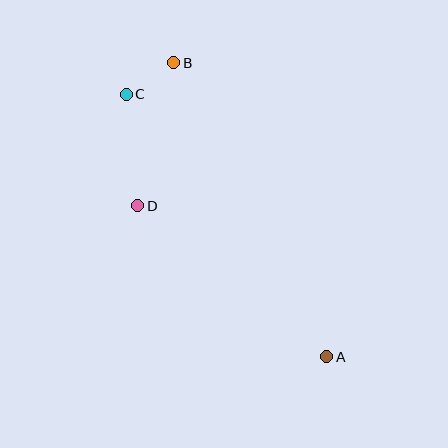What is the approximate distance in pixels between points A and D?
The distance between A and D is approximately 242 pixels.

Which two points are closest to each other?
Points B and C are closest to each other.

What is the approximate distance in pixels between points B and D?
The distance between B and D is approximately 147 pixels.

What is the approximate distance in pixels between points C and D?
The distance between C and D is approximately 112 pixels.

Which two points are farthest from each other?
Points A and B are farthest from each other.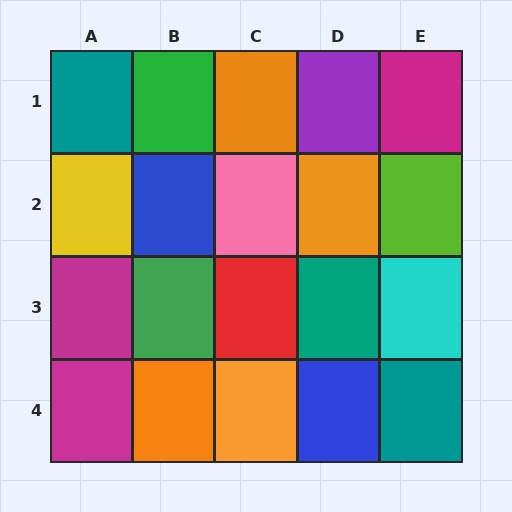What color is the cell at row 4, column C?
Orange.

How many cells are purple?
1 cell is purple.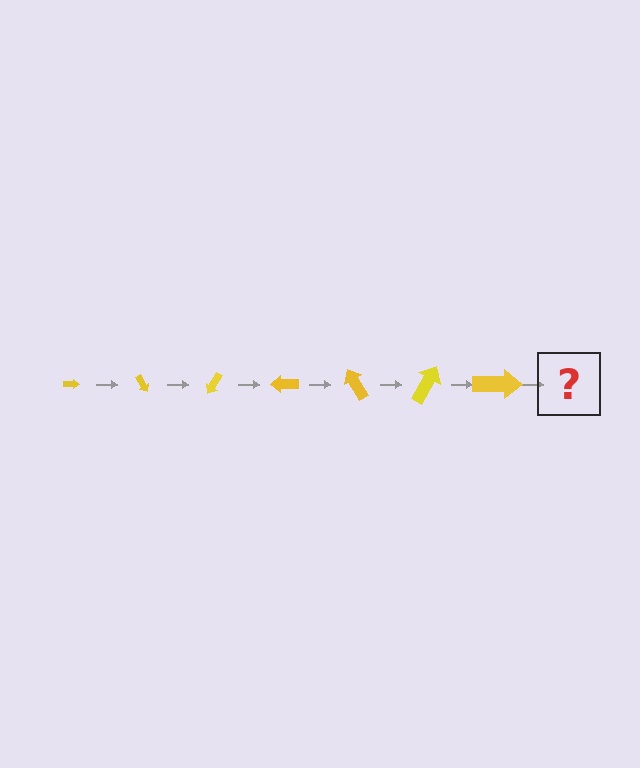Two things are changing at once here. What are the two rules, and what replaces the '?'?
The two rules are that the arrow grows larger each step and it rotates 60 degrees each step. The '?' should be an arrow, larger than the previous one and rotated 420 degrees from the start.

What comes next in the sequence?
The next element should be an arrow, larger than the previous one and rotated 420 degrees from the start.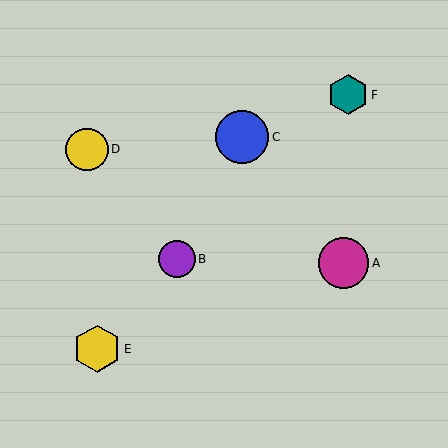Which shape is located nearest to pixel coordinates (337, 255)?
The magenta circle (labeled A) at (344, 263) is nearest to that location.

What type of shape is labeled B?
Shape B is a purple circle.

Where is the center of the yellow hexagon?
The center of the yellow hexagon is at (97, 349).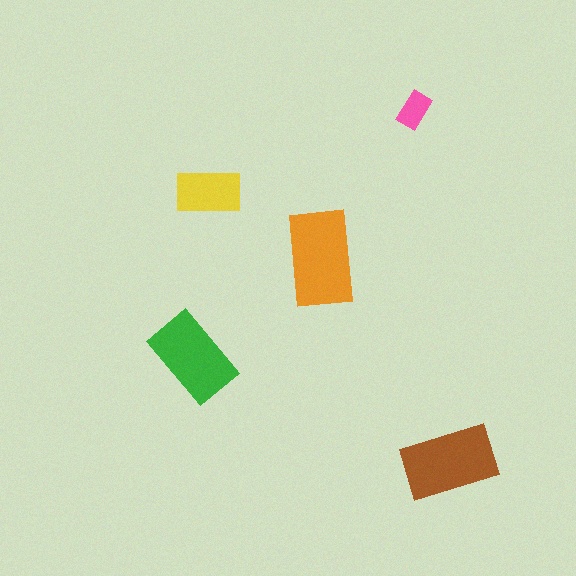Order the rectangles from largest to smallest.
the orange one, the brown one, the green one, the yellow one, the pink one.